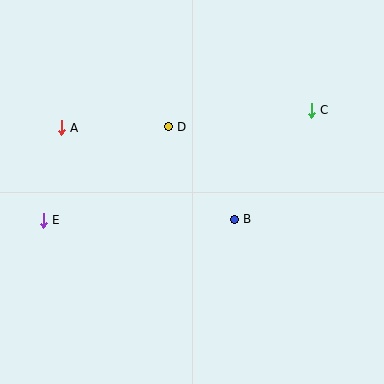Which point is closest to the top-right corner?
Point C is closest to the top-right corner.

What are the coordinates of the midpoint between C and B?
The midpoint between C and B is at (273, 165).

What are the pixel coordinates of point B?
Point B is at (234, 219).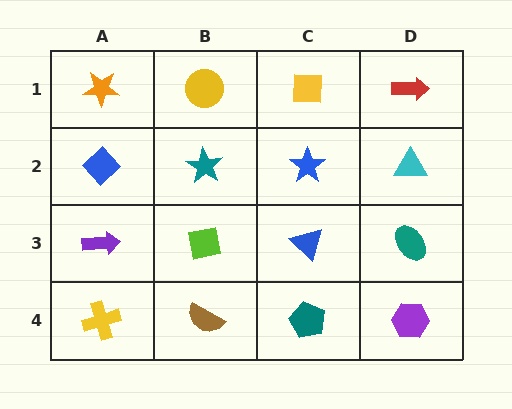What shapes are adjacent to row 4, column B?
A lime square (row 3, column B), a yellow cross (row 4, column A), a teal pentagon (row 4, column C).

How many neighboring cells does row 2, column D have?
3.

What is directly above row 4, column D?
A teal ellipse.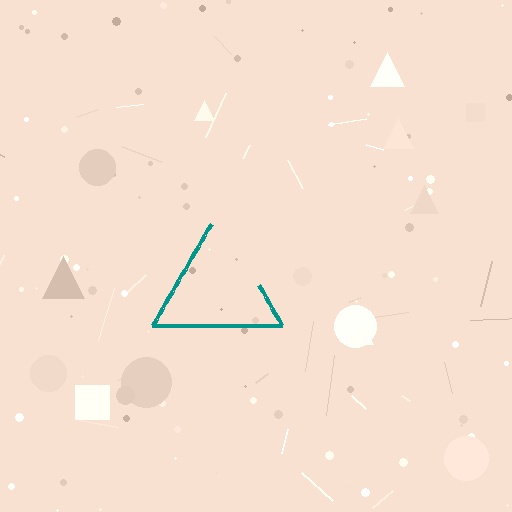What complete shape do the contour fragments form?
The contour fragments form a triangle.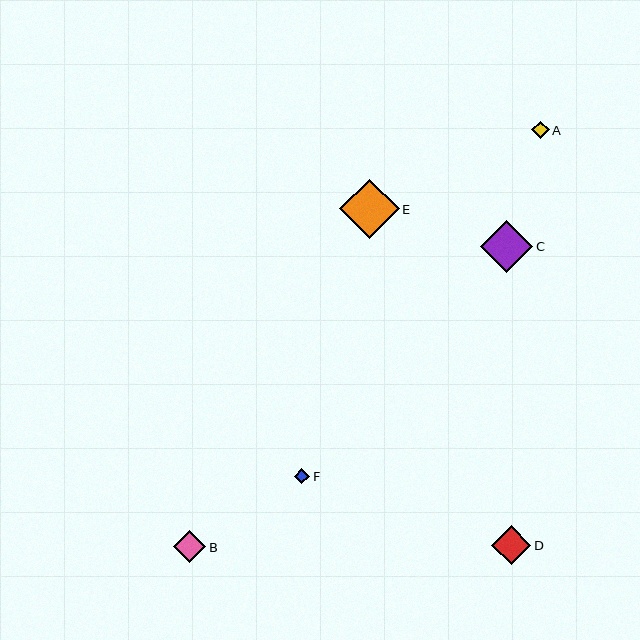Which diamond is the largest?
Diamond E is the largest with a size of approximately 59 pixels.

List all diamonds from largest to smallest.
From largest to smallest: E, C, D, B, A, F.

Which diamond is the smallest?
Diamond F is the smallest with a size of approximately 16 pixels.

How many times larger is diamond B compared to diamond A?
Diamond B is approximately 1.8 times the size of diamond A.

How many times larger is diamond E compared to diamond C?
Diamond E is approximately 1.1 times the size of diamond C.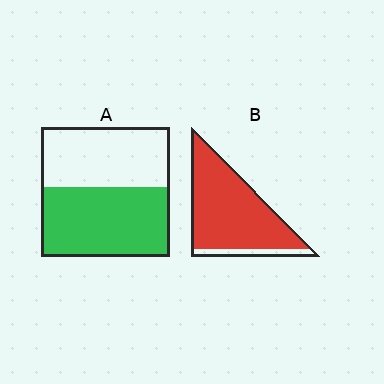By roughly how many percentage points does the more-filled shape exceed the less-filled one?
By roughly 35 percentage points (B over A).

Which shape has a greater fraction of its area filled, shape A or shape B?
Shape B.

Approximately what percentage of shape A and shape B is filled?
A is approximately 55% and B is approximately 90%.